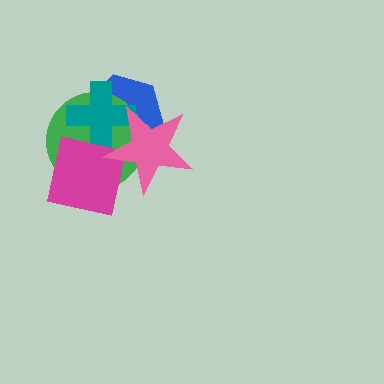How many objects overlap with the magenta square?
4 objects overlap with the magenta square.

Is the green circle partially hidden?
Yes, it is partially covered by another shape.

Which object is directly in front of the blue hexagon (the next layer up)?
The green circle is directly in front of the blue hexagon.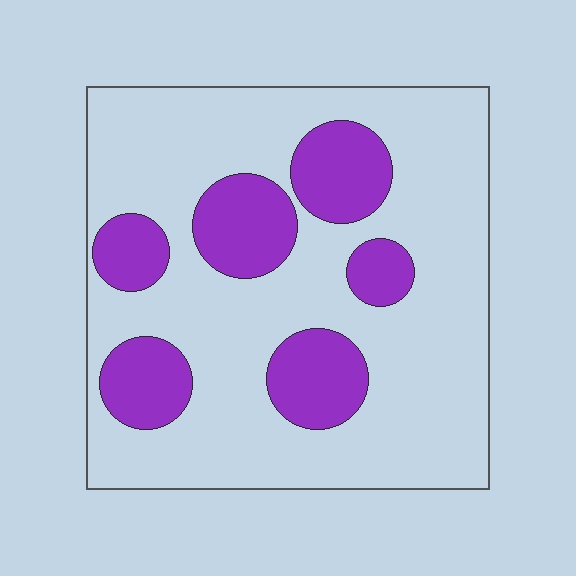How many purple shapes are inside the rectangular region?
6.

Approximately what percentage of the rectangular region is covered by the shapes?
Approximately 25%.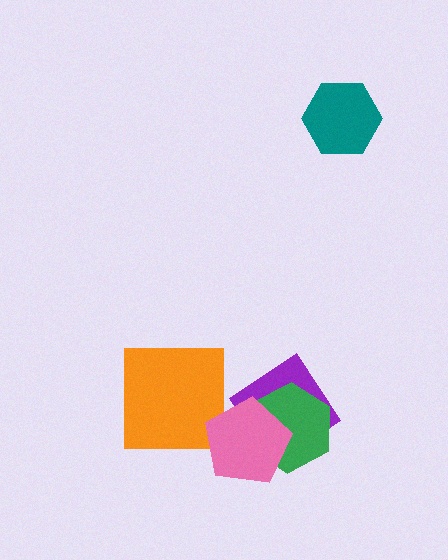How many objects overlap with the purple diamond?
2 objects overlap with the purple diamond.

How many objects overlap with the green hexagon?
2 objects overlap with the green hexagon.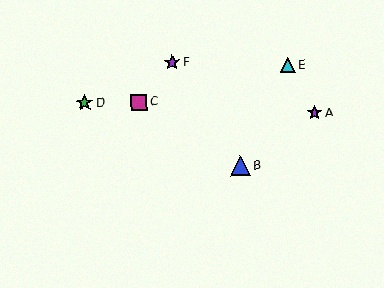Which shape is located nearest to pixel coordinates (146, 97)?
The magenta square (labeled C) at (139, 102) is nearest to that location.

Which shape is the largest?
The blue triangle (labeled B) is the largest.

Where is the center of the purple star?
The center of the purple star is at (314, 113).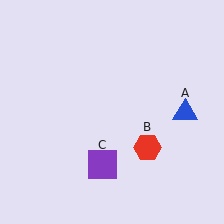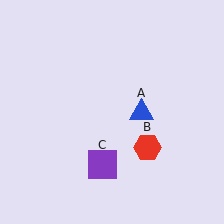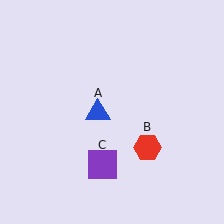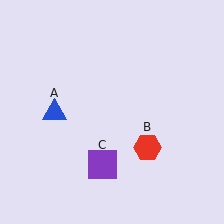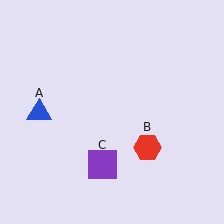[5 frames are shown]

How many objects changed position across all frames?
1 object changed position: blue triangle (object A).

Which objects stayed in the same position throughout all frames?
Red hexagon (object B) and purple square (object C) remained stationary.